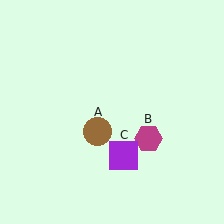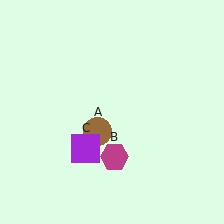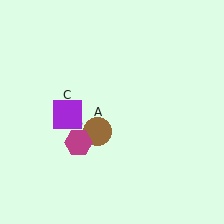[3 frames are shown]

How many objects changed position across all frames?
2 objects changed position: magenta hexagon (object B), purple square (object C).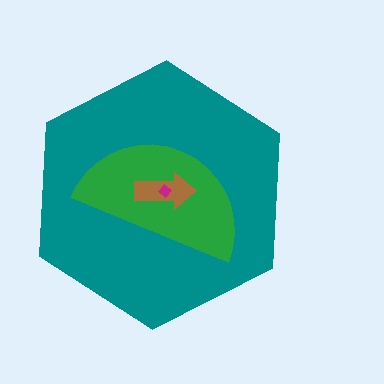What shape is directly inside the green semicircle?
The brown arrow.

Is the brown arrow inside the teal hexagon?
Yes.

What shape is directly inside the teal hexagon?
The green semicircle.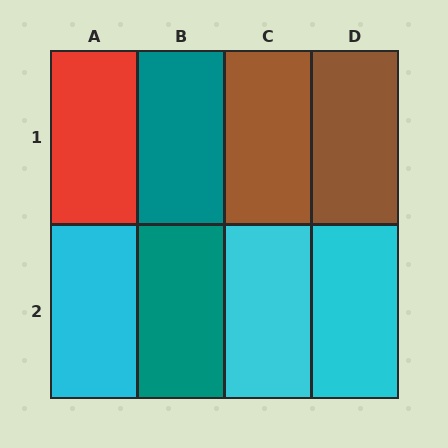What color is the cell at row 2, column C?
Cyan.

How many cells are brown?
2 cells are brown.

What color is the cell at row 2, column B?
Teal.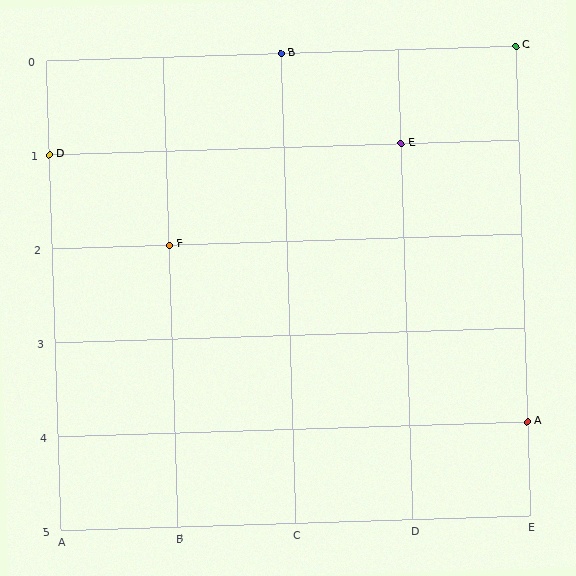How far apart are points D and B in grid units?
Points D and B are 2 columns and 1 row apart (about 2.2 grid units diagonally).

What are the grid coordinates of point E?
Point E is at grid coordinates (D, 1).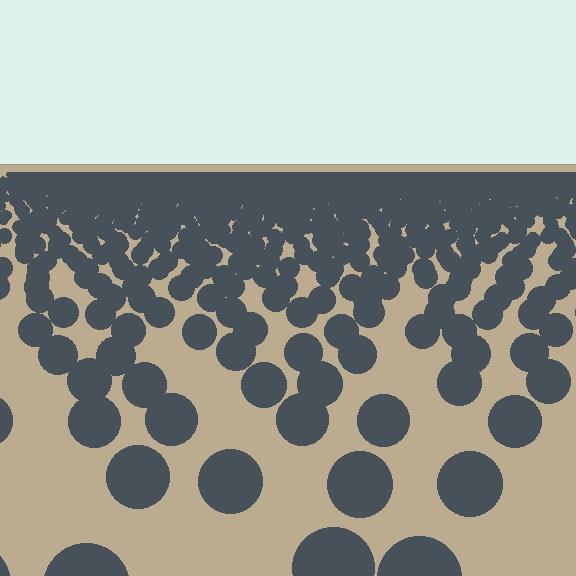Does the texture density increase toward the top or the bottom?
Density increases toward the top.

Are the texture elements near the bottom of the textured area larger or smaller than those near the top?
Larger. Near the bottom, elements are closer to the viewer and appear at a bigger on-screen size.